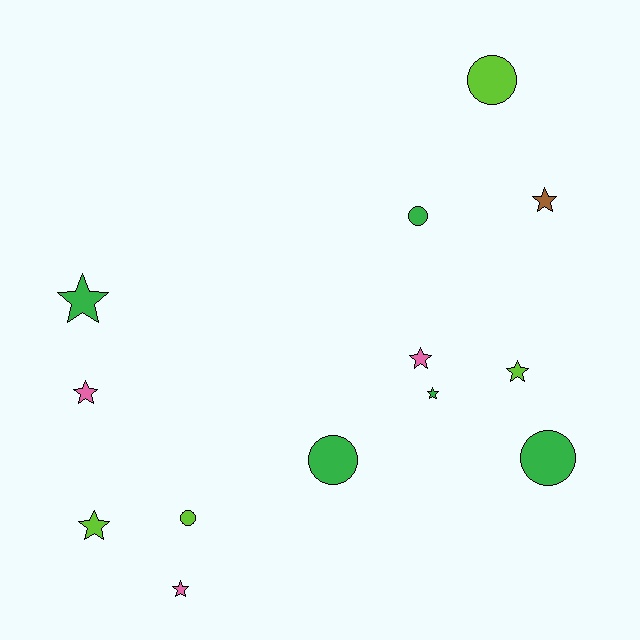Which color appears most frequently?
Green, with 5 objects.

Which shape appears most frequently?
Star, with 8 objects.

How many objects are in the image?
There are 13 objects.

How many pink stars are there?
There are 3 pink stars.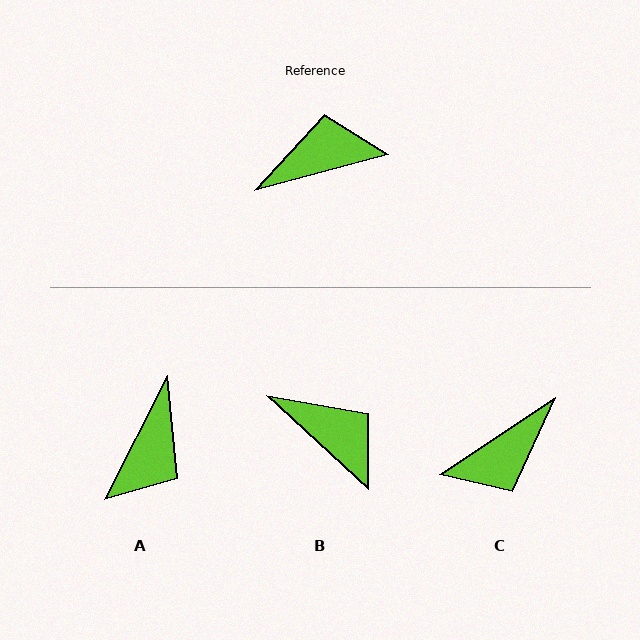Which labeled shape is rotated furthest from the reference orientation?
C, about 162 degrees away.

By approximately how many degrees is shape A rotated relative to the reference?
Approximately 132 degrees clockwise.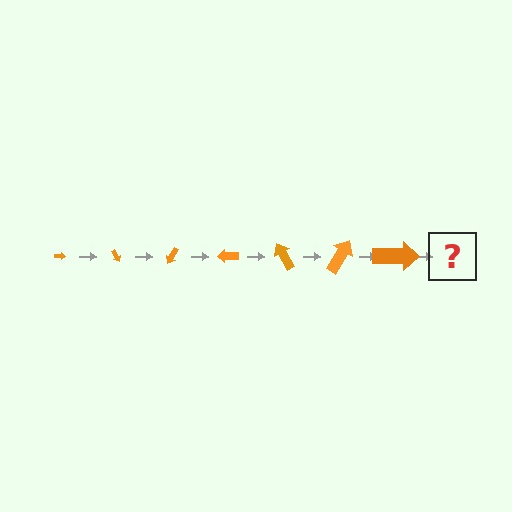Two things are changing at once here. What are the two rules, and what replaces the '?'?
The two rules are that the arrow grows larger each step and it rotates 60 degrees each step. The '?' should be an arrow, larger than the previous one and rotated 420 degrees from the start.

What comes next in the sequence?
The next element should be an arrow, larger than the previous one and rotated 420 degrees from the start.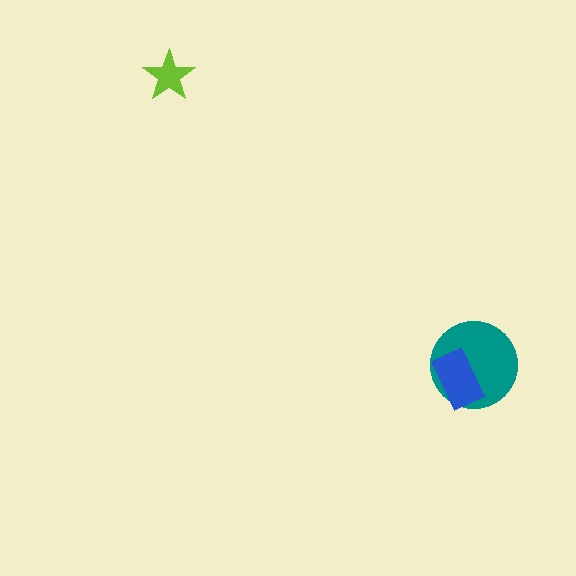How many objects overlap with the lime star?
0 objects overlap with the lime star.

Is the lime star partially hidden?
No, no other shape covers it.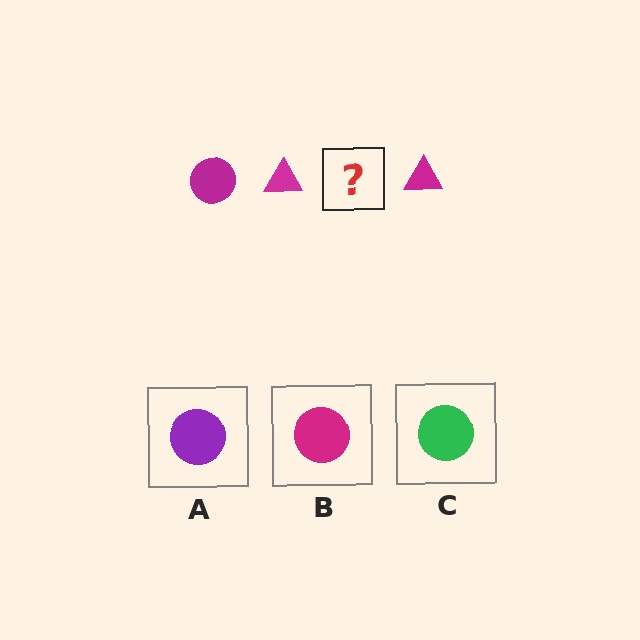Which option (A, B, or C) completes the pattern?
B.